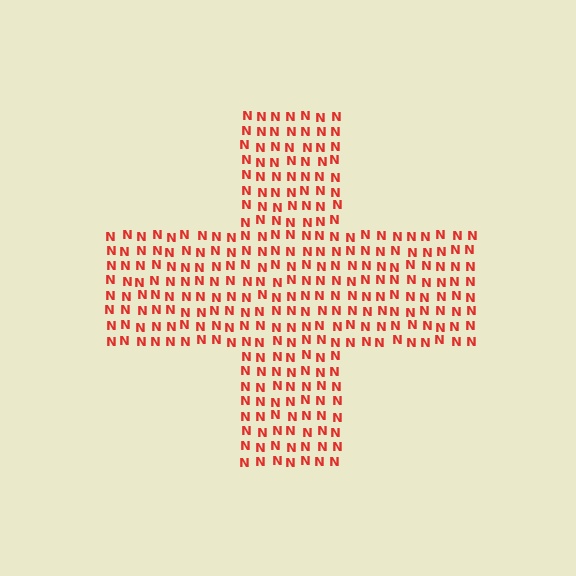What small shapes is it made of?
It is made of small letter N's.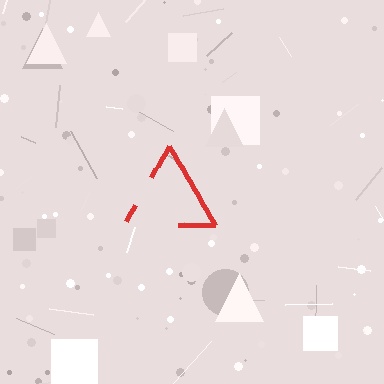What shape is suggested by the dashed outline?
The dashed outline suggests a triangle.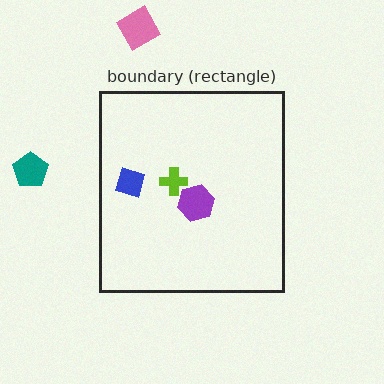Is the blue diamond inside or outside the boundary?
Inside.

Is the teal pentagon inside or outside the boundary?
Outside.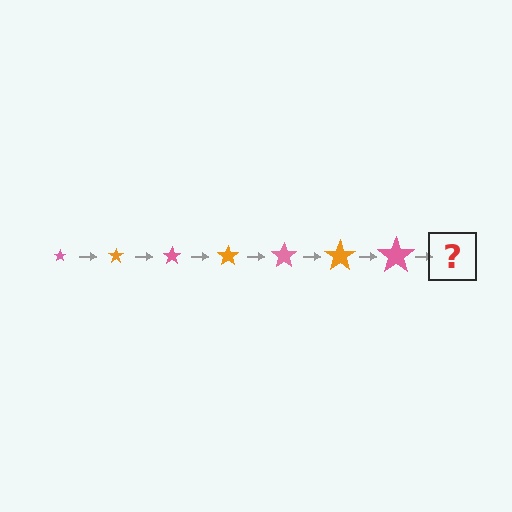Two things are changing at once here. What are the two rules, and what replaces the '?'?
The two rules are that the star grows larger each step and the color cycles through pink and orange. The '?' should be an orange star, larger than the previous one.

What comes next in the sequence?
The next element should be an orange star, larger than the previous one.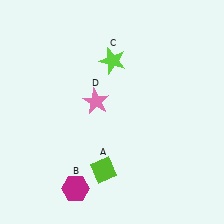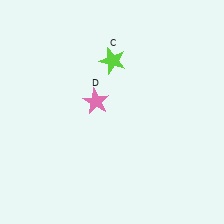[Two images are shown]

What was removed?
The magenta hexagon (B), the lime diamond (A) were removed in Image 2.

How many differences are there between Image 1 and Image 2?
There are 2 differences between the two images.